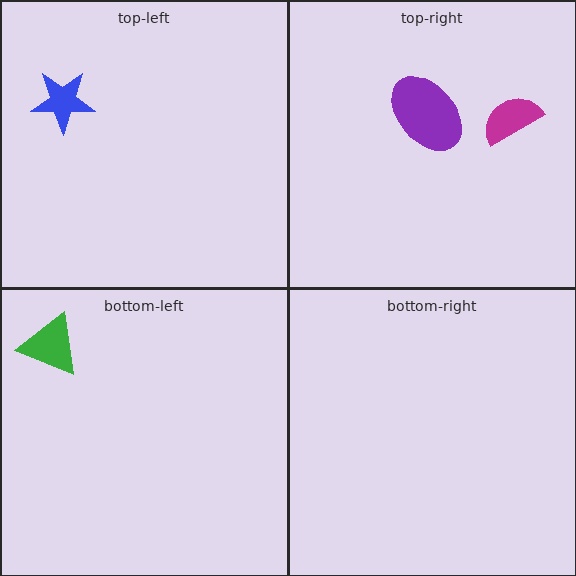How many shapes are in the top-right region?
2.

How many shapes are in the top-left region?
1.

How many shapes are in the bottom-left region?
1.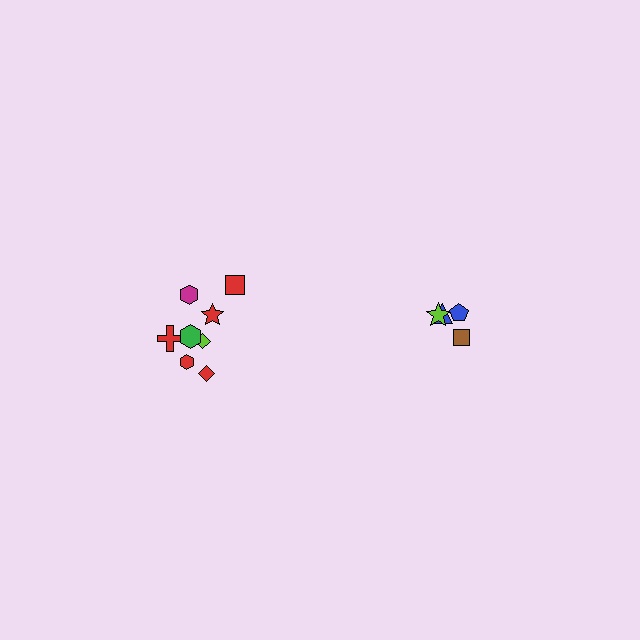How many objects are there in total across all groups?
There are 12 objects.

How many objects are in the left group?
There are 8 objects.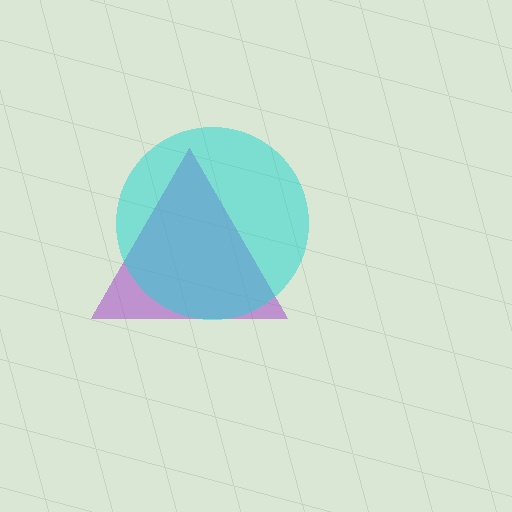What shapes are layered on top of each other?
The layered shapes are: a purple triangle, a cyan circle.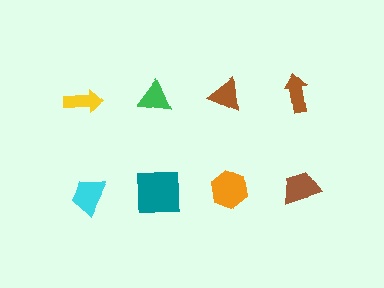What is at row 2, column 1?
A cyan trapezoid.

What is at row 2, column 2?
A teal square.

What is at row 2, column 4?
A brown trapezoid.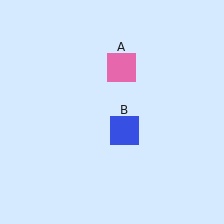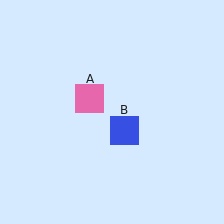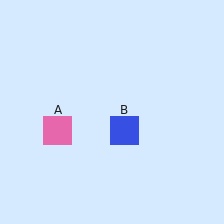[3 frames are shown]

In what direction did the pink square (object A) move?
The pink square (object A) moved down and to the left.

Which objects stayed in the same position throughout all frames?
Blue square (object B) remained stationary.